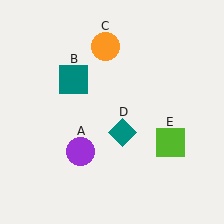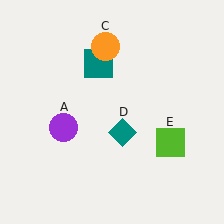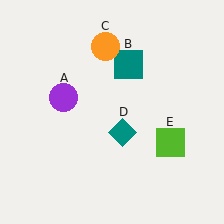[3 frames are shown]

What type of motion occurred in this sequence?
The purple circle (object A), teal square (object B) rotated clockwise around the center of the scene.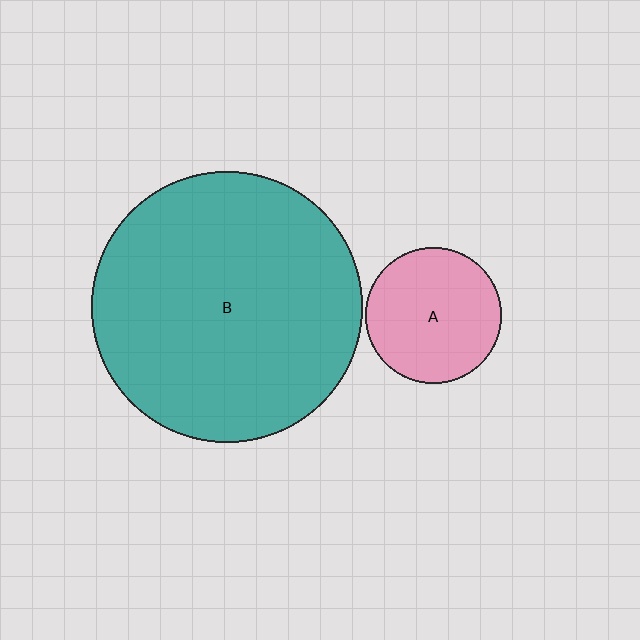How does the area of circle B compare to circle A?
Approximately 4.0 times.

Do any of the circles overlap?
No, none of the circles overlap.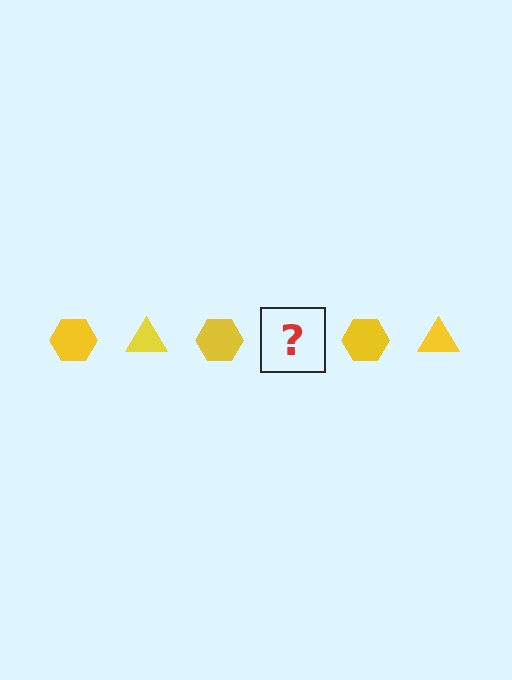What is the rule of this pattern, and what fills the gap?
The rule is that the pattern cycles through hexagon, triangle shapes in yellow. The gap should be filled with a yellow triangle.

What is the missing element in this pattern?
The missing element is a yellow triangle.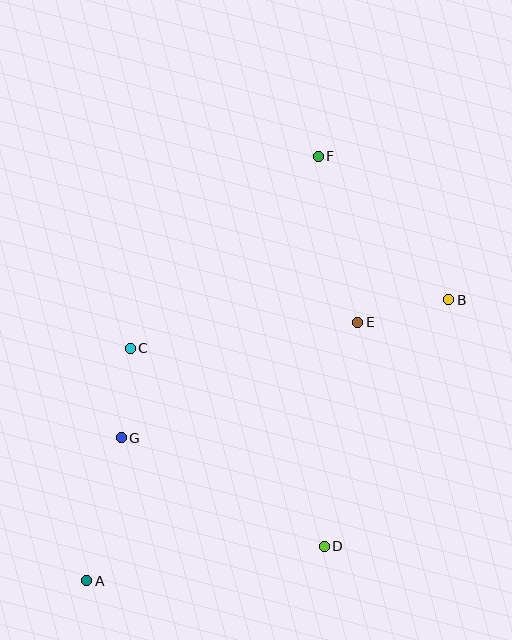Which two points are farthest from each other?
Points A and F are farthest from each other.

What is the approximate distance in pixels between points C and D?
The distance between C and D is approximately 277 pixels.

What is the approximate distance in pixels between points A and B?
The distance between A and B is approximately 458 pixels.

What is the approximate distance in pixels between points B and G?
The distance between B and G is approximately 355 pixels.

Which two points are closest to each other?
Points C and G are closest to each other.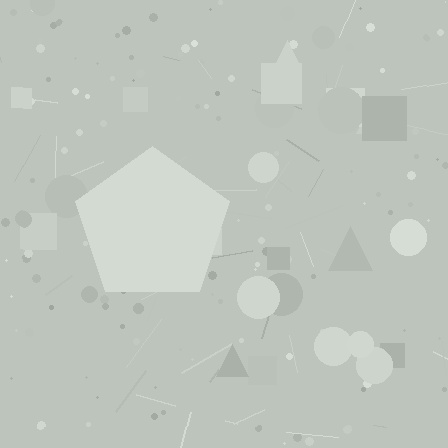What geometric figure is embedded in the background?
A pentagon is embedded in the background.